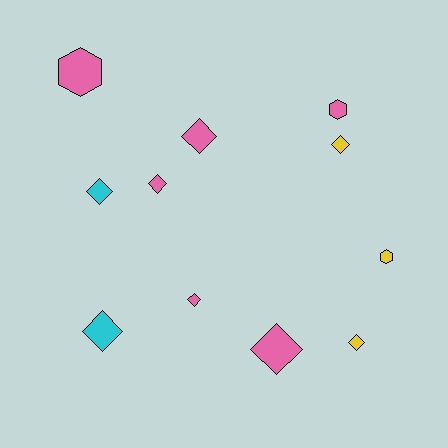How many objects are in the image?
There are 11 objects.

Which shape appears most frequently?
Diamond, with 8 objects.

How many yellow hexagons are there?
There is 1 yellow hexagon.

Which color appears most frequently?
Pink, with 6 objects.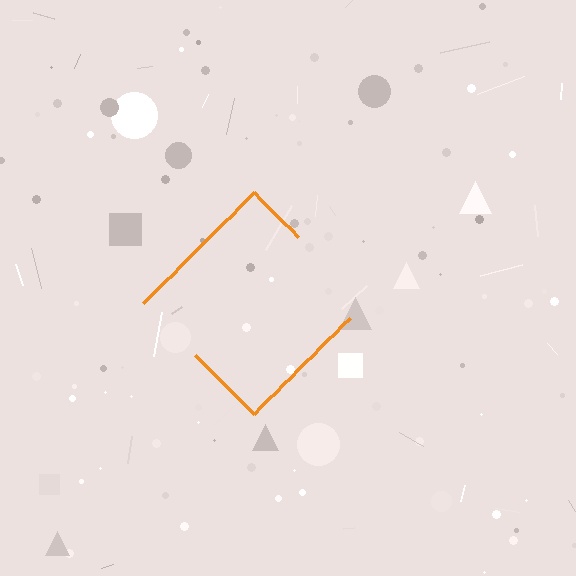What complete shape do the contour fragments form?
The contour fragments form a diamond.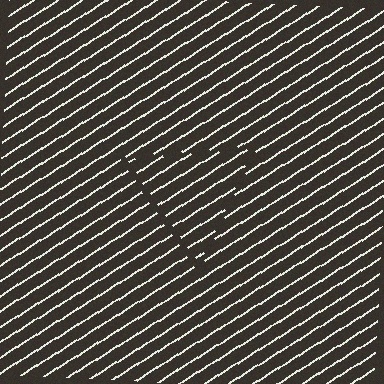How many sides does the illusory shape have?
3 sides — the line-ends trace a triangle.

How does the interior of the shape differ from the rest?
The interior of the shape contains the same grating, shifted by half a period — the contour is defined by the phase discontinuity where line-ends from the inner and outer gratings abut.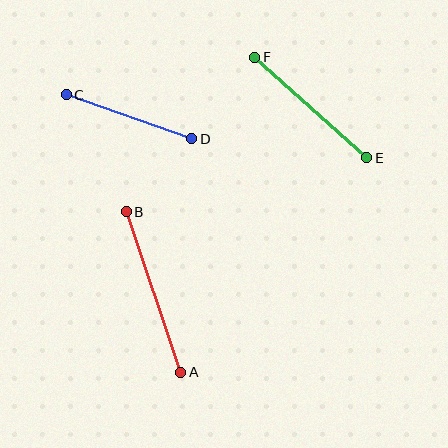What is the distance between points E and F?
The distance is approximately 151 pixels.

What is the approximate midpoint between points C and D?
The midpoint is at approximately (129, 117) pixels.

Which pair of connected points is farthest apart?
Points A and B are farthest apart.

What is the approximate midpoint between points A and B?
The midpoint is at approximately (154, 292) pixels.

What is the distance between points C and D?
The distance is approximately 133 pixels.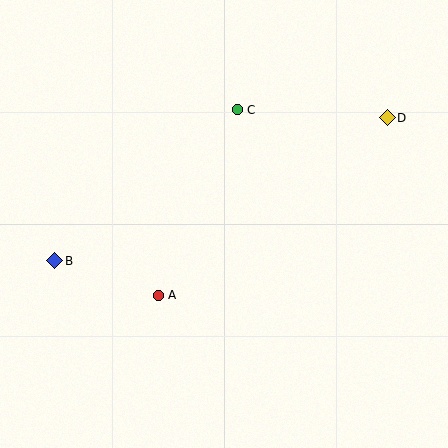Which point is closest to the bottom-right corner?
Point A is closest to the bottom-right corner.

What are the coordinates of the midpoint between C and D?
The midpoint between C and D is at (312, 114).